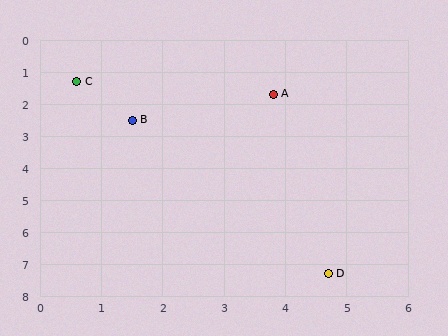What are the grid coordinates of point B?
Point B is at approximately (1.5, 2.5).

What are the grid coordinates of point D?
Point D is at approximately (4.7, 7.3).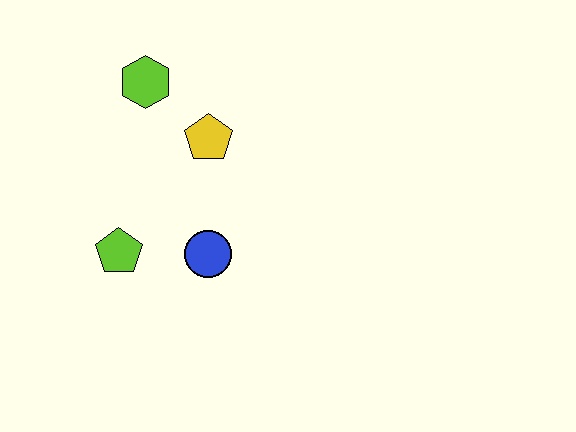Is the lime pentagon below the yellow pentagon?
Yes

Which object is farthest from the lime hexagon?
The blue circle is farthest from the lime hexagon.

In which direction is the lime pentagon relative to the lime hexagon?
The lime pentagon is below the lime hexagon.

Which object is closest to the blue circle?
The lime pentagon is closest to the blue circle.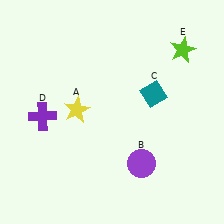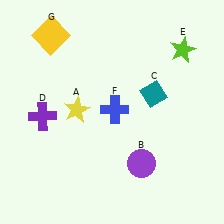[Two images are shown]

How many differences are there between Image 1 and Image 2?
There are 2 differences between the two images.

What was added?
A blue cross (F), a yellow square (G) were added in Image 2.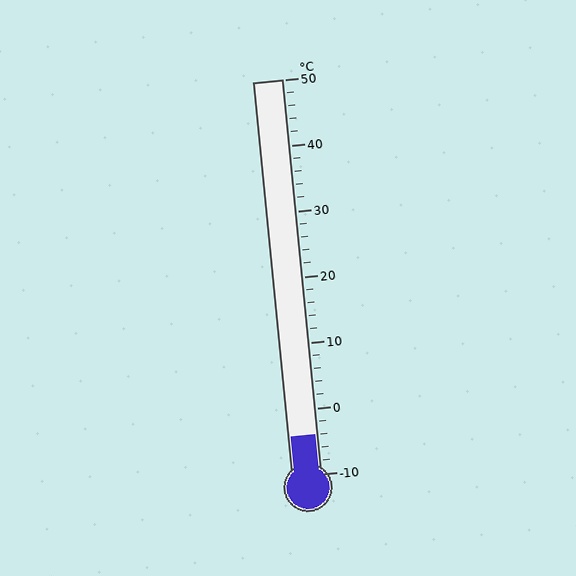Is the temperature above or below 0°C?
The temperature is below 0°C.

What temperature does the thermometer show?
The thermometer shows approximately -4°C.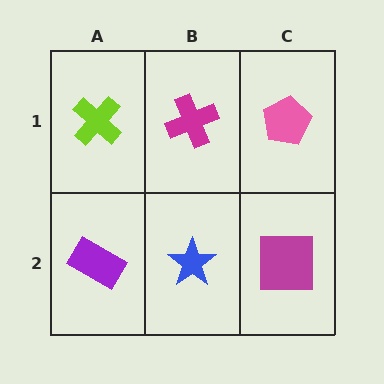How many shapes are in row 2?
3 shapes.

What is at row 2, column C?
A magenta square.